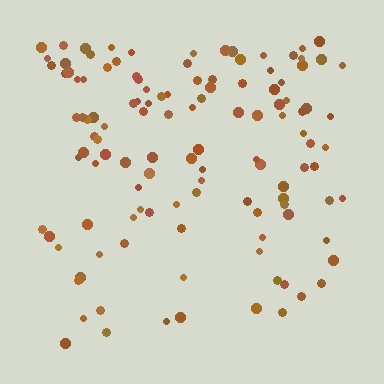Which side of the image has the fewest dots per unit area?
The bottom.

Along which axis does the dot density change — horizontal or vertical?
Vertical.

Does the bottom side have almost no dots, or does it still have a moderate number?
Still a moderate number, just noticeably fewer than the top.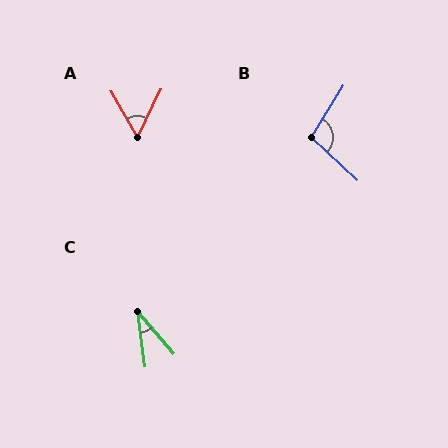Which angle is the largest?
B, at approximately 101 degrees.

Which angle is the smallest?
C, at approximately 33 degrees.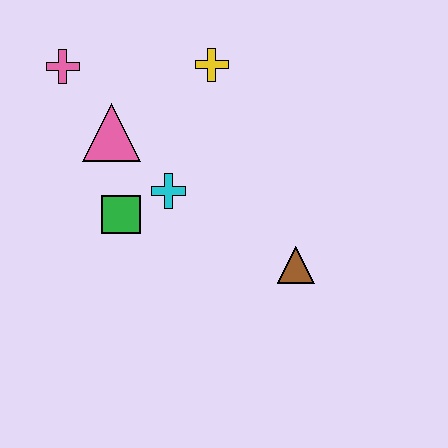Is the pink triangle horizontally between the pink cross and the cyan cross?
Yes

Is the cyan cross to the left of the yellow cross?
Yes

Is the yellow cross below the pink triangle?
No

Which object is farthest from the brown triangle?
The pink cross is farthest from the brown triangle.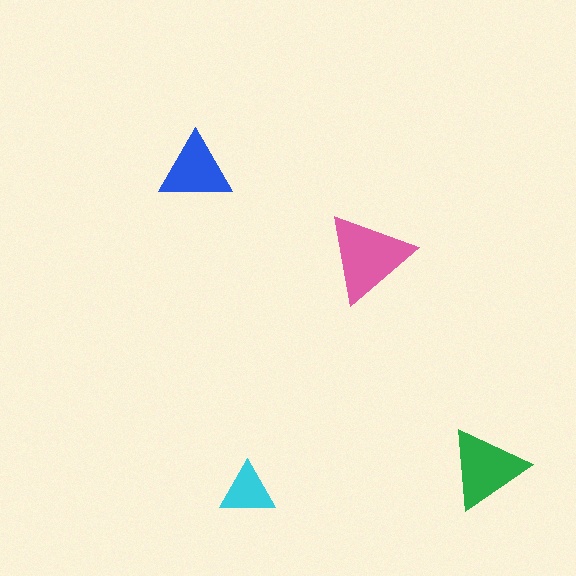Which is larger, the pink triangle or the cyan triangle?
The pink one.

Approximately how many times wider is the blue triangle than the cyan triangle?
About 1.5 times wider.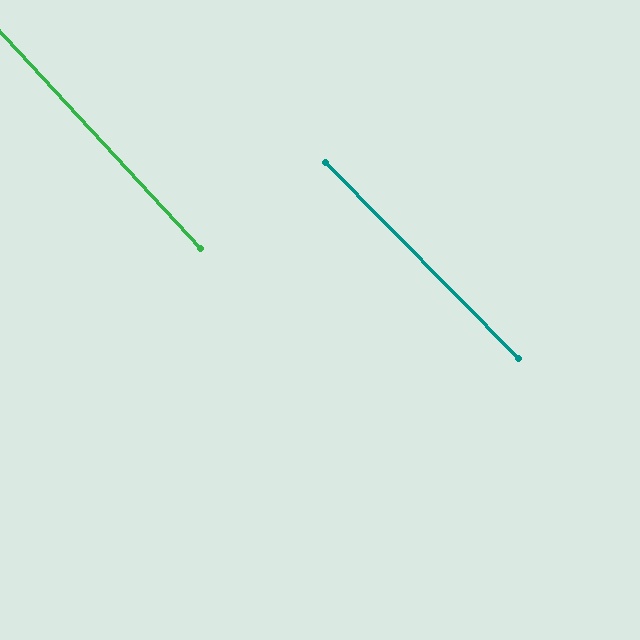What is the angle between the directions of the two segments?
Approximately 2 degrees.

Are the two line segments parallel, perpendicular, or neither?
Parallel — their directions differ by only 1.8°.